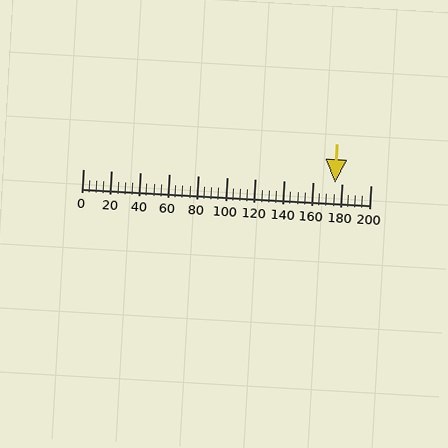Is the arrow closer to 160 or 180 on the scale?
The arrow is closer to 180.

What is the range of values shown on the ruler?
The ruler shows values from 0 to 200.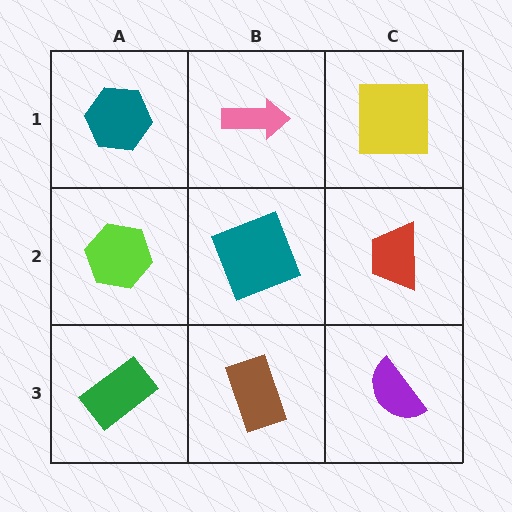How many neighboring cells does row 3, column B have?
3.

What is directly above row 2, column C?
A yellow square.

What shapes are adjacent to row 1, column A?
A lime hexagon (row 2, column A), a pink arrow (row 1, column B).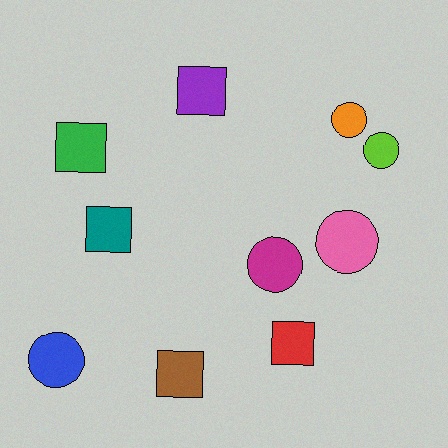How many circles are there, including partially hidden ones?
There are 5 circles.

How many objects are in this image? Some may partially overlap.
There are 10 objects.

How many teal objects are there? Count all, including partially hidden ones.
There is 1 teal object.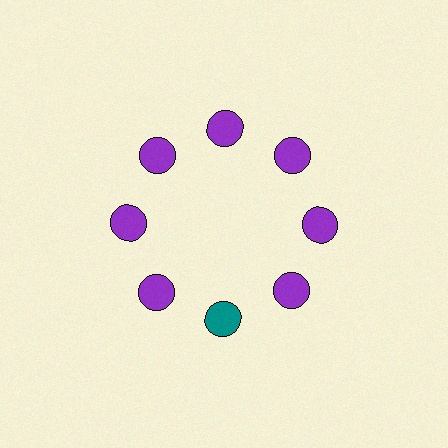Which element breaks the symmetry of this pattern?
The teal circle at roughly the 6 o'clock position breaks the symmetry. All other shapes are purple circles.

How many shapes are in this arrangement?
There are 8 shapes arranged in a ring pattern.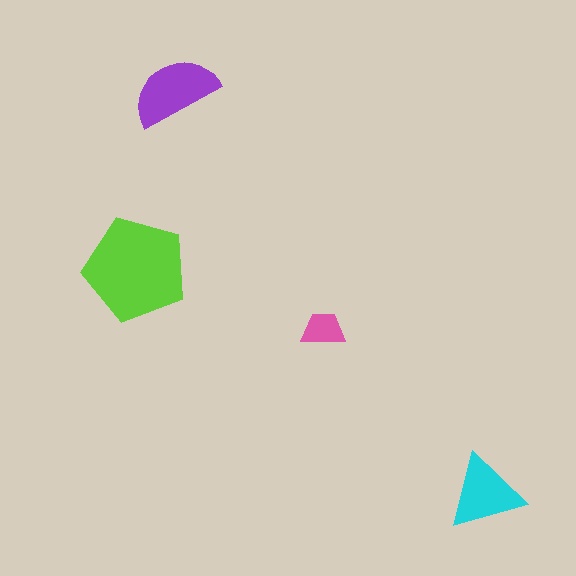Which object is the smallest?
The pink trapezoid.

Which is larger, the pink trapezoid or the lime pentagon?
The lime pentagon.